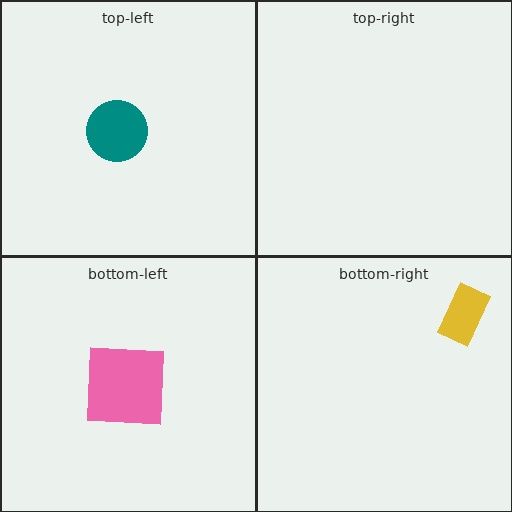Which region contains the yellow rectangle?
The bottom-right region.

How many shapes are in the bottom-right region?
1.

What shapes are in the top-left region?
The teal circle.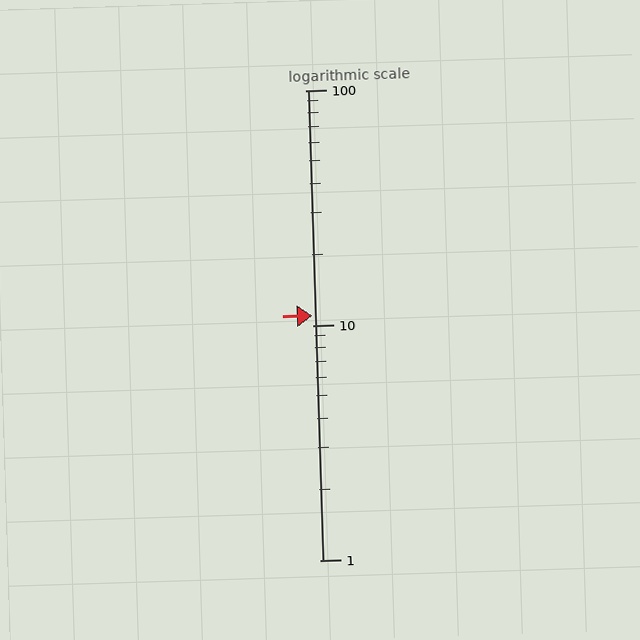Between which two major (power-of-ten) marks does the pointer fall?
The pointer is between 10 and 100.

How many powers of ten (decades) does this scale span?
The scale spans 2 decades, from 1 to 100.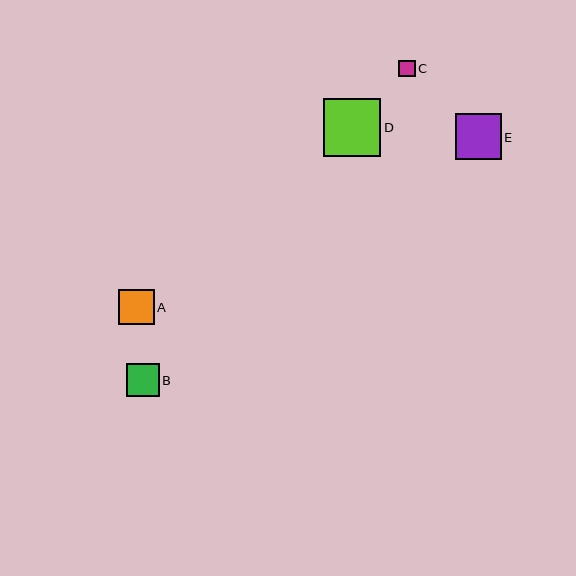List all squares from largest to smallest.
From largest to smallest: D, E, A, B, C.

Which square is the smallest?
Square C is the smallest with a size of approximately 16 pixels.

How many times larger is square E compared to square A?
Square E is approximately 1.3 times the size of square A.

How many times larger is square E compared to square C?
Square E is approximately 2.8 times the size of square C.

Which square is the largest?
Square D is the largest with a size of approximately 57 pixels.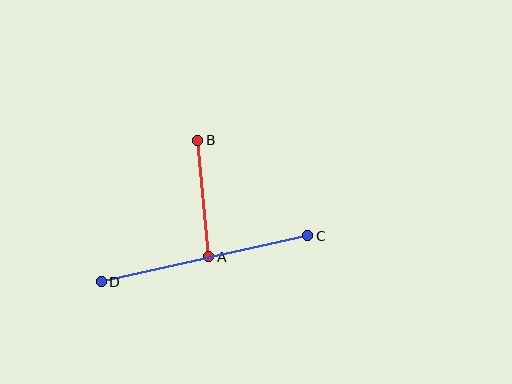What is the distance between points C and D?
The distance is approximately 212 pixels.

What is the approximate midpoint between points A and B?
The midpoint is at approximately (203, 199) pixels.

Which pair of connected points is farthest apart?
Points C and D are farthest apart.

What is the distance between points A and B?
The distance is approximately 117 pixels.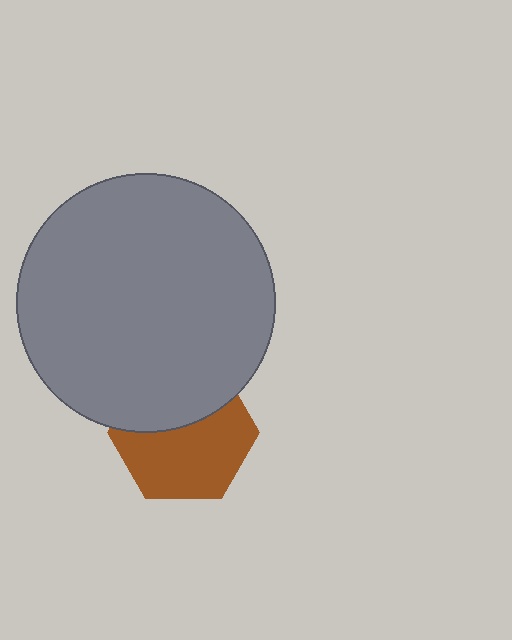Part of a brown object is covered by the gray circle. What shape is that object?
It is a hexagon.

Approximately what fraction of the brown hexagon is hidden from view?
Roughly 40% of the brown hexagon is hidden behind the gray circle.